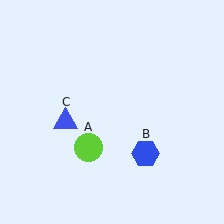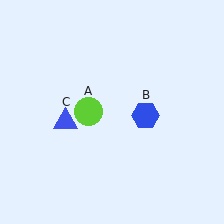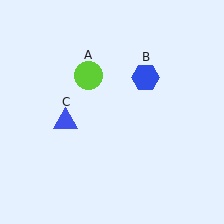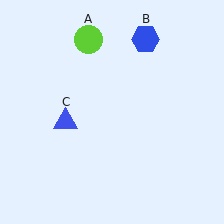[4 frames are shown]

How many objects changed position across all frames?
2 objects changed position: lime circle (object A), blue hexagon (object B).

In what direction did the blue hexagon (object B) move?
The blue hexagon (object B) moved up.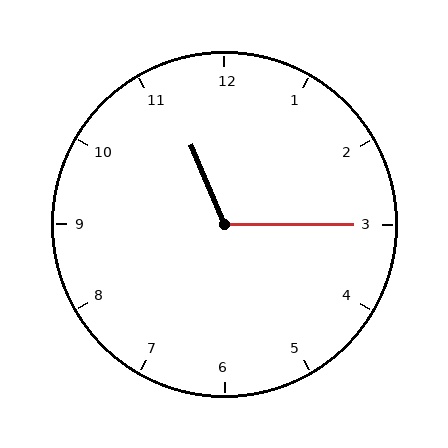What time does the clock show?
11:15.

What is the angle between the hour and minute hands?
Approximately 112 degrees.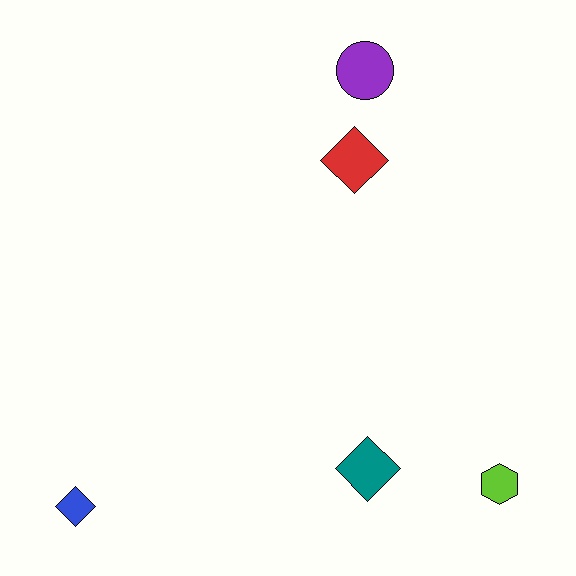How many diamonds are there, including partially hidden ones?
There are 3 diamonds.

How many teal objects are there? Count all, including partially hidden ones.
There is 1 teal object.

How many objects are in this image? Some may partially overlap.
There are 5 objects.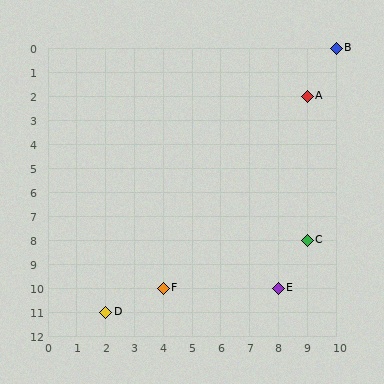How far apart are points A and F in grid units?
Points A and F are 5 columns and 8 rows apart (about 9.4 grid units diagonally).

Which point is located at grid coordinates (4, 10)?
Point F is at (4, 10).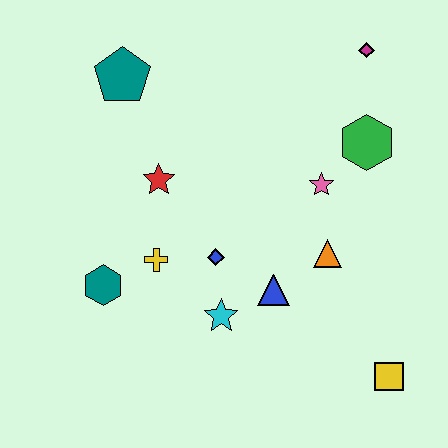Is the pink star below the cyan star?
No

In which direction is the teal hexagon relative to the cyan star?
The teal hexagon is to the left of the cyan star.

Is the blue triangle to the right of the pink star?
No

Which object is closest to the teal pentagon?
The red star is closest to the teal pentagon.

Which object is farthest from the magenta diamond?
The teal hexagon is farthest from the magenta diamond.